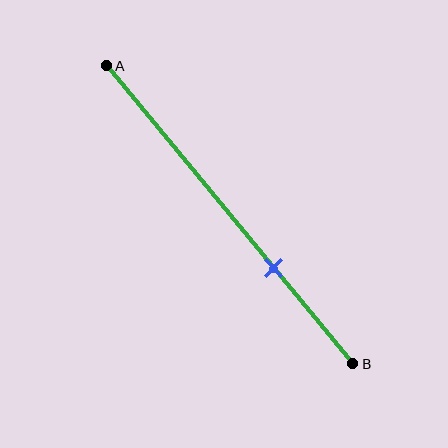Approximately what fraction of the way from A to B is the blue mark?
The blue mark is approximately 70% of the way from A to B.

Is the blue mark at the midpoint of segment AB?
No, the mark is at about 70% from A, not at the 50% midpoint.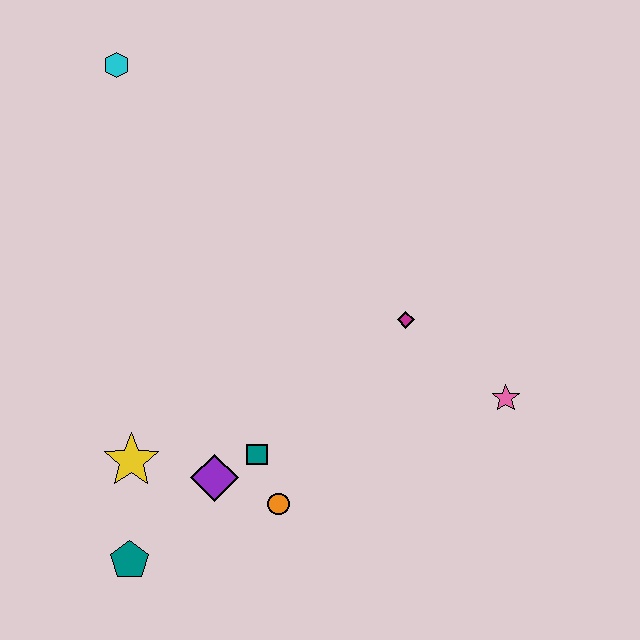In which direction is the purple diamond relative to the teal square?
The purple diamond is to the left of the teal square.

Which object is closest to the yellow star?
The purple diamond is closest to the yellow star.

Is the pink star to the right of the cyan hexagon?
Yes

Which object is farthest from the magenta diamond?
The cyan hexagon is farthest from the magenta diamond.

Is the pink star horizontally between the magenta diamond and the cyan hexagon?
No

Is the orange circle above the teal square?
No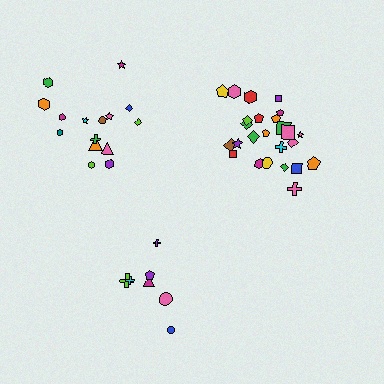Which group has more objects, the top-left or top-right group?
The top-right group.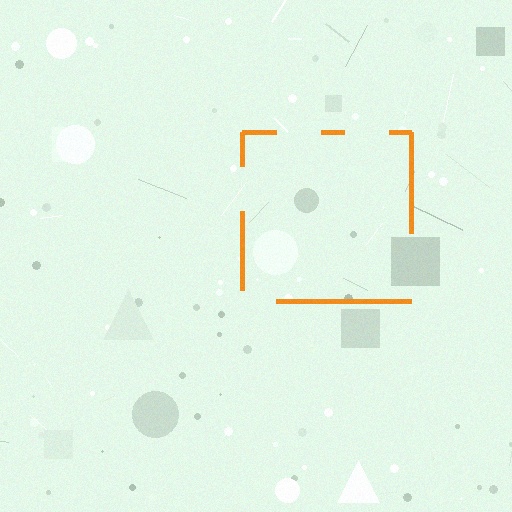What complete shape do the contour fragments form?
The contour fragments form a square.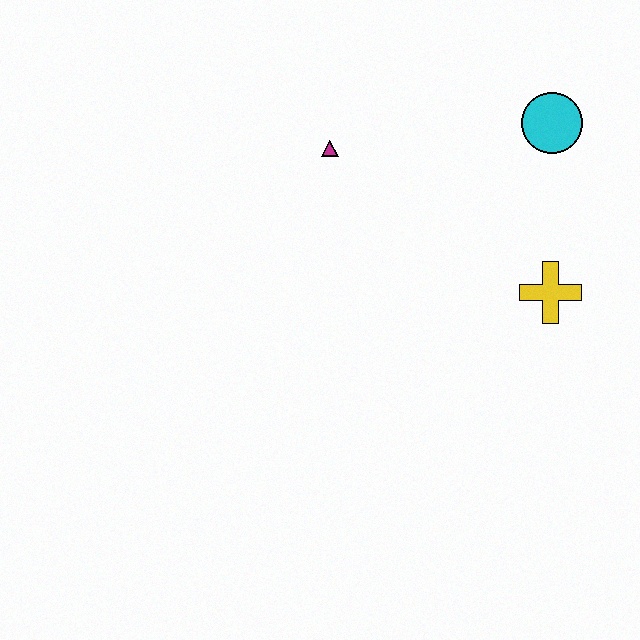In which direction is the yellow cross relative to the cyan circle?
The yellow cross is below the cyan circle.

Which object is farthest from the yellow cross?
The magenta triangle is farthest from the yellow cross.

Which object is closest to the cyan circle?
The yellow cross is closest to the cyan circle.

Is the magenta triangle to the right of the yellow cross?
No